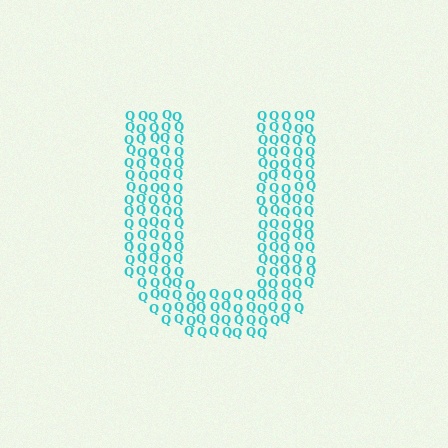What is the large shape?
The large shape is the letter U.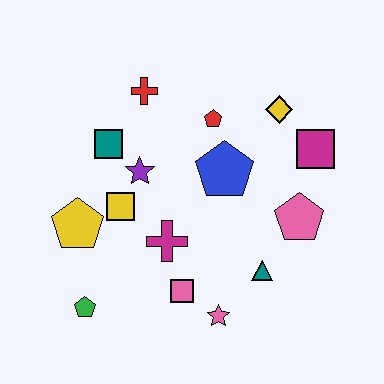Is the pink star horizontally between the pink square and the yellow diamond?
Yes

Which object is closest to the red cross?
The teal square is closest to the red cross.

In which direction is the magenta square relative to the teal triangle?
The magenta square is above the teal triangle.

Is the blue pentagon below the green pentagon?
No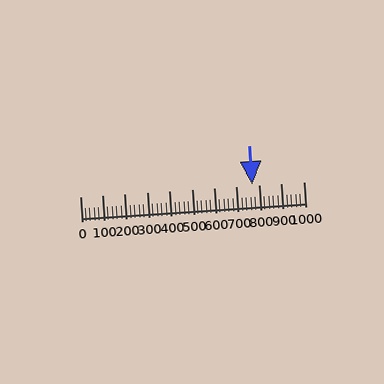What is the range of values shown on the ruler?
The ruler shows values from 0 to 1000.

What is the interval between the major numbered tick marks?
The major tick marks are spaced 100 units apart.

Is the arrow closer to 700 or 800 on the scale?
The arrow is closer to 800.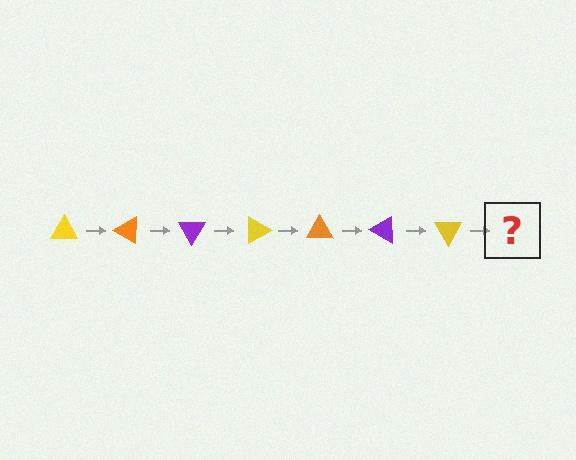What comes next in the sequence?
The next element should be an orange triangle, rotated 210 degrees from the start.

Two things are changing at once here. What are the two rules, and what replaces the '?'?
The two rules are that it rotates 30 degrees each step and the color cycles through yellow, orange, and purple. The '?' should be an orange triangle, rotated 210 degrees from the start.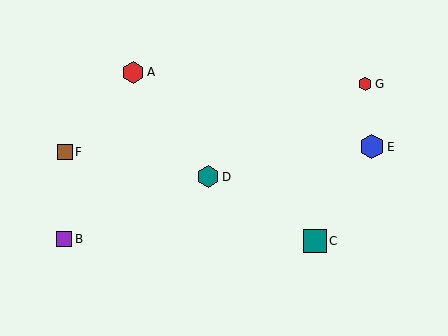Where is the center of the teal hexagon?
The center of the teal hexagon is at (208, 177).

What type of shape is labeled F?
Shape F is a brown square.